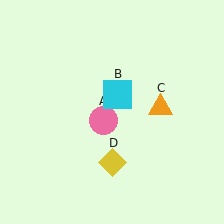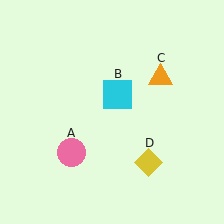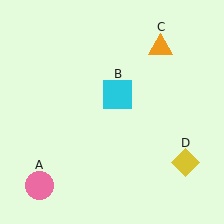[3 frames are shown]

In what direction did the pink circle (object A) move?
The pink circle (object A) moved down and to the left.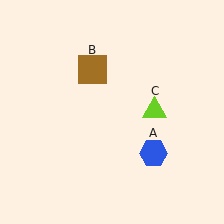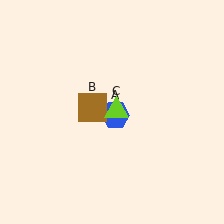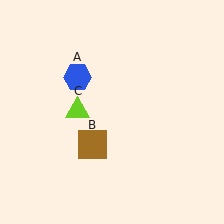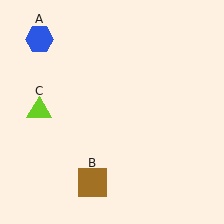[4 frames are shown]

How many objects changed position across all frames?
3 objects changed position: blue hexagon (object A), brown square (object B), lime triangle (object C).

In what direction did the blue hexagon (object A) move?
The blue hexagon (object A) moved up and to the left.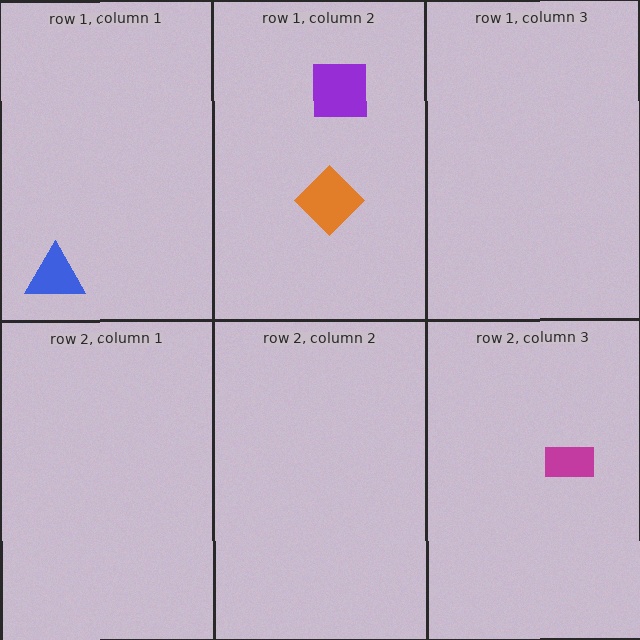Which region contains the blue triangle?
The row 1, column 1 region.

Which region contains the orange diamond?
The row 1, column 2 region.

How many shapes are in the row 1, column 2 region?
2.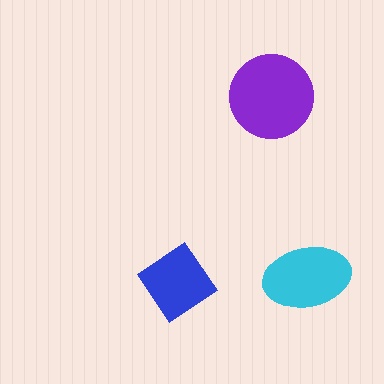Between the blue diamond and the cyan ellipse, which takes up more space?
The cyan ellipse.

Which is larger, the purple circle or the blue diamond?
The purple circle.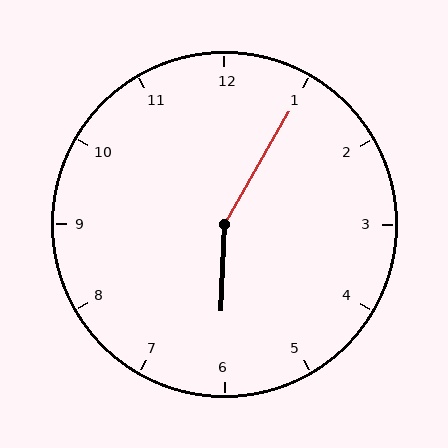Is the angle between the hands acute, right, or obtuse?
It is obtuse.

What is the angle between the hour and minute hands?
Approximately 152 degrees.